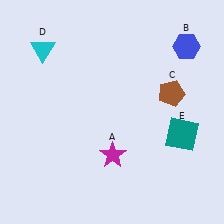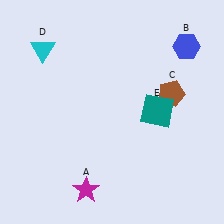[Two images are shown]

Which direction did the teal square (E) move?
The teal square (E) moved left.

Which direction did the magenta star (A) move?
The magenta star (A) moved down.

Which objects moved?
The objects that moved are: the magenta star (A), the teal square (E).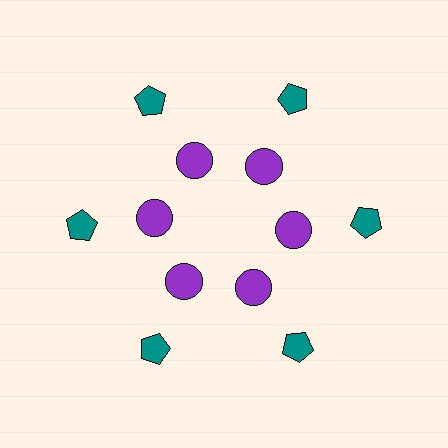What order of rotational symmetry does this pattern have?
This pattern has 6-fold rotational symmetry.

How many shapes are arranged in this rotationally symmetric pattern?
There are 12 shapes, arranged in 6 groups of 2.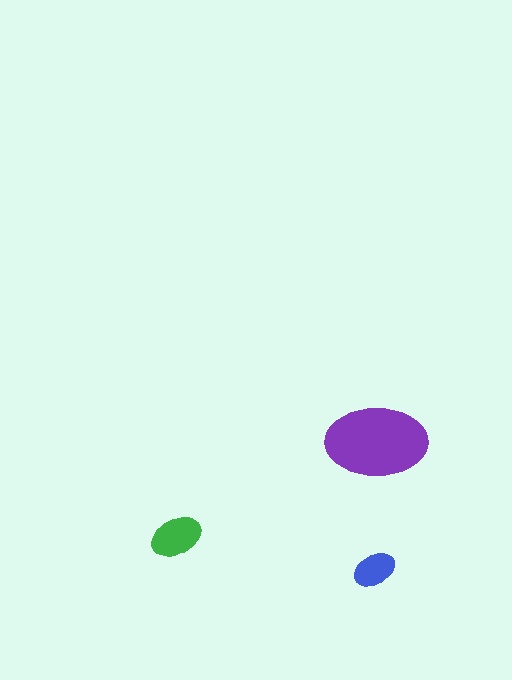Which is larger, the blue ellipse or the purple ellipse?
The purple one.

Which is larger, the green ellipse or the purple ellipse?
The purple one.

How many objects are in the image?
There are 3 objects in the image.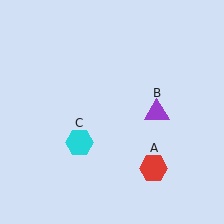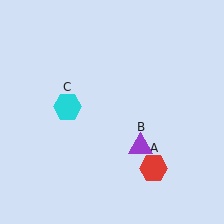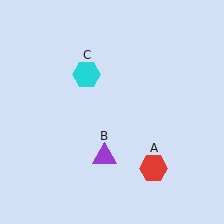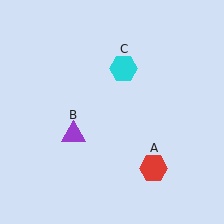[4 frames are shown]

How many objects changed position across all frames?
2 objects changed position: purple triangle (object B), cyan hexagon (object C).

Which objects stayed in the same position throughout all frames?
Red hexagon (object A) remained stationary.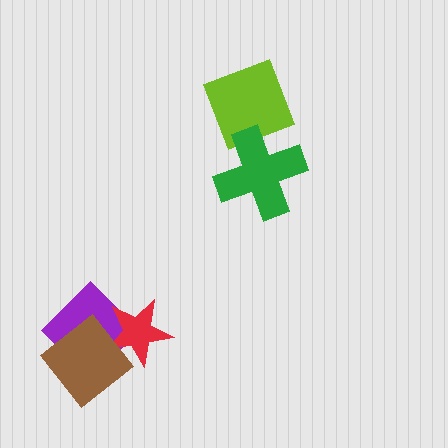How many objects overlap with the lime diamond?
1 object overlaps with the lime diamond.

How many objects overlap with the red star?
2 objects overlap with the red star.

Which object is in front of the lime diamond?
The green cross is in front of the lime diamond.